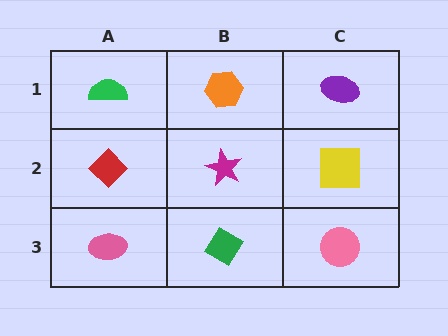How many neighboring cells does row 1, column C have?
2.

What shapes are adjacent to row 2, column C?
A purple ellipse (row 1, column C), a pink circle (row 3, column C), a magenta star (row 2, column B).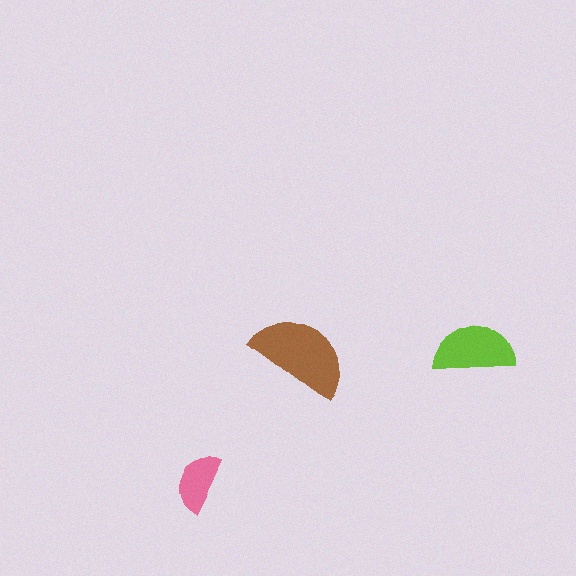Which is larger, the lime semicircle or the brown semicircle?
The brown one.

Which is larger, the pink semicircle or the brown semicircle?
The brown one.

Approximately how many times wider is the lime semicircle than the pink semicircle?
About 1.5 times wider.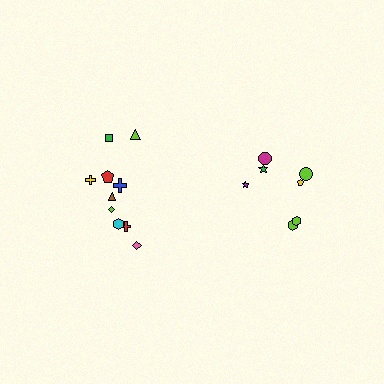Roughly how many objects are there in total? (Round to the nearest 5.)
Roughly 15 objects in total.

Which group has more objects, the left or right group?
The left group.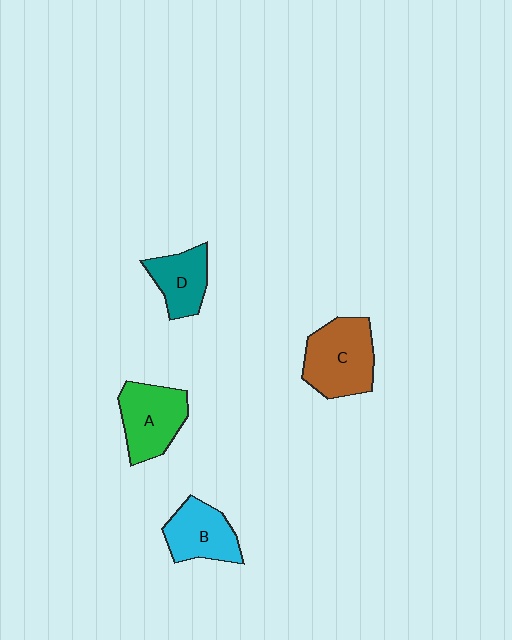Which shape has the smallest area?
Shape D (teal).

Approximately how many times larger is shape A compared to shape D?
Approximately 1.3 times.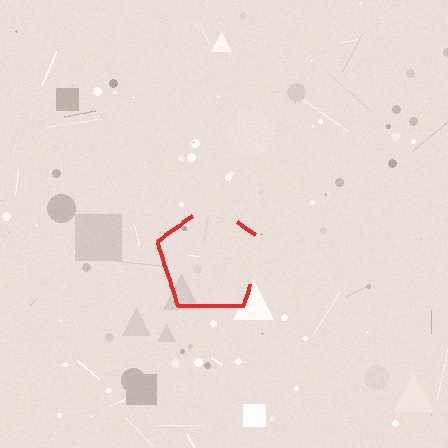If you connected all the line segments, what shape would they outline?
They would outline a pentagon.